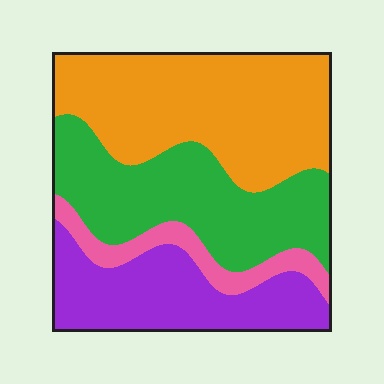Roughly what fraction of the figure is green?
Green covers 30% of the figure.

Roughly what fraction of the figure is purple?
Purple covers 23% of the figure.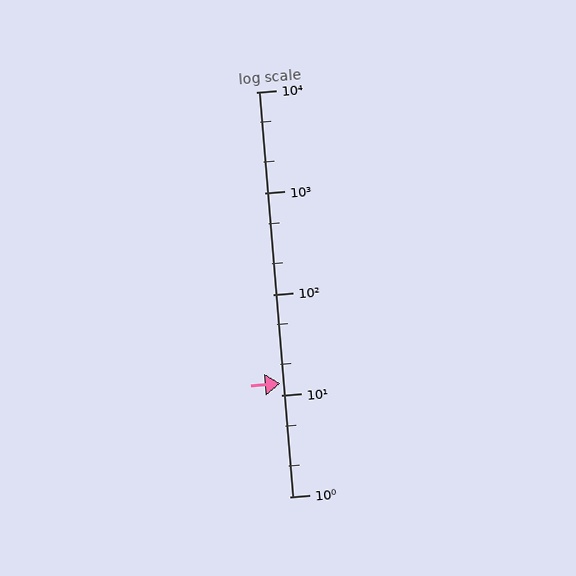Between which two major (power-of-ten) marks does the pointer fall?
The pointer is between 10 and 100.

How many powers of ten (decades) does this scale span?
The scale spans 4 decades, from 1 to 10000.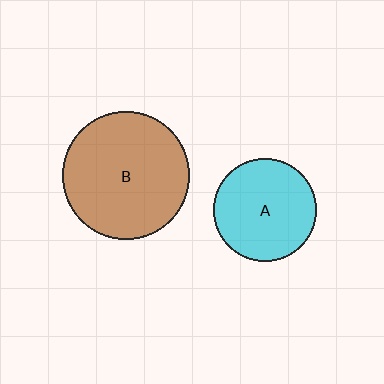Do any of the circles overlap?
No, none of the circles overlap.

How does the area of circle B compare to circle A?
Approximately 1.5 times.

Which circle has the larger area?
Circle B (brown).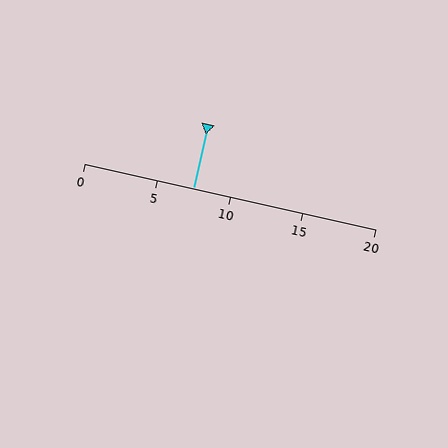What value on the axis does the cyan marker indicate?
The marker indicates approximately 7.5.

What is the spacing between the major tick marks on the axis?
The major ticks are spaced 5 apart.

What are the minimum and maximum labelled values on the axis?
The axis runs from 0 to 20.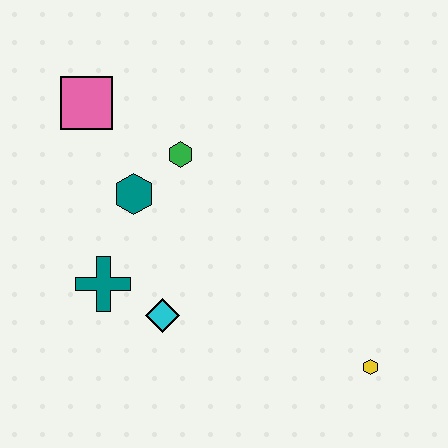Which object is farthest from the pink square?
The yellow hexagon is farthest from the pink square.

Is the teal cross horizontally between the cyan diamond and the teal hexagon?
No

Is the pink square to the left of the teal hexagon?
Yes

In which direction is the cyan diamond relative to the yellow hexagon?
The cyan diamond is to the left of the yellow hexagon.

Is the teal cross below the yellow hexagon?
No